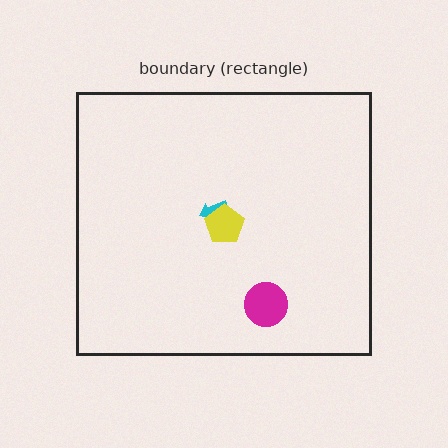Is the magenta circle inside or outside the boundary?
Inside.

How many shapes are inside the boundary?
3 inside, 0 outside.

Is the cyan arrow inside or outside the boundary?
Inside.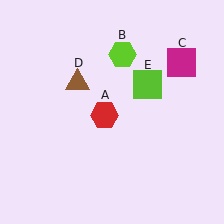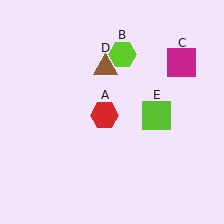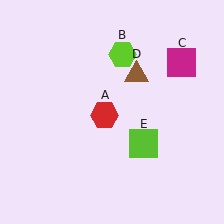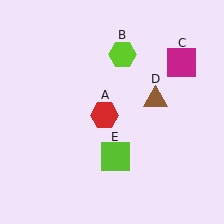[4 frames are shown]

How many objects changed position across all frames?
2 objects changed position: brown triangle (object D), lime square (object E).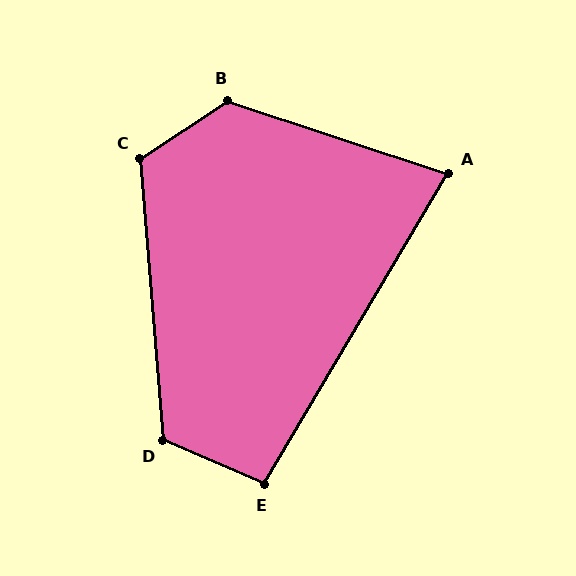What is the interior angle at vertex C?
Approximately 119 degrees (obtuse).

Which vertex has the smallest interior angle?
A, at approximately 78 degrees.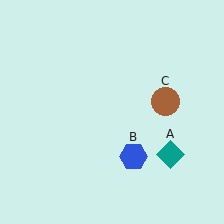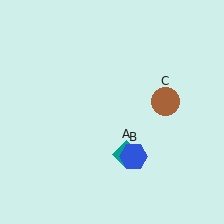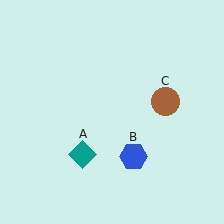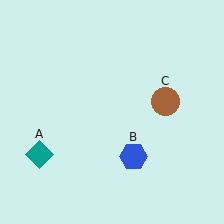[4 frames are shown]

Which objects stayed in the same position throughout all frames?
Blue hexagon (object B) and brown circle (object C) remained stationary.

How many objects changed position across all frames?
1 object changed position: teal diamond (object A).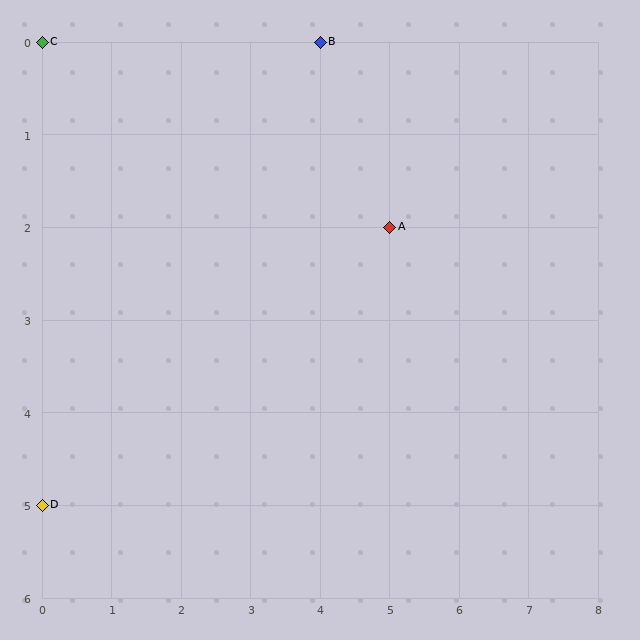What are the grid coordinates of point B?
Point B is at grid coordinates (4, 0).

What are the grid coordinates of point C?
Point C is at grid coordinates (0, 0).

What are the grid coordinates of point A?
Point A is at grid coordinates (5, 2).